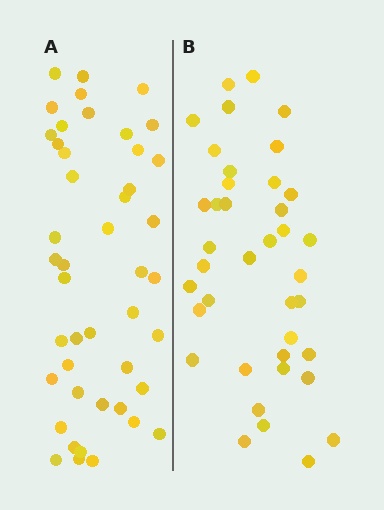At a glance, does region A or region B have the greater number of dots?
Region A (the left region) has more dots.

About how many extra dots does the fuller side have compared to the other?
Region A has about 6 more dots than region B.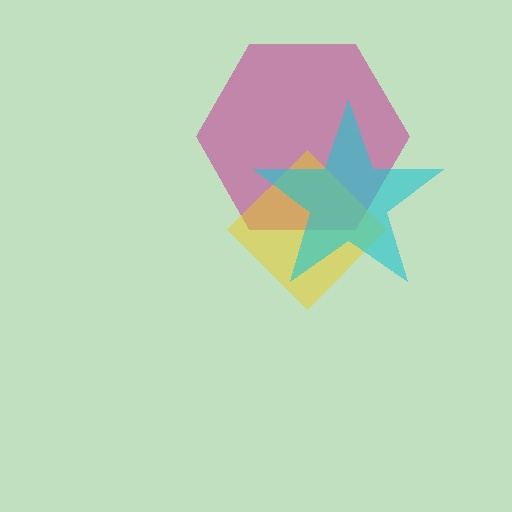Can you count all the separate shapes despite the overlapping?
Yes, there are 3 separate shapes.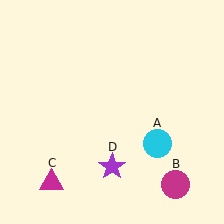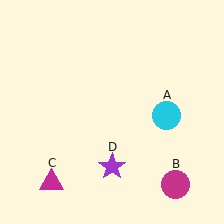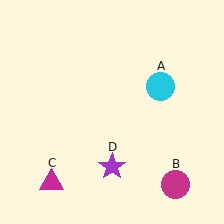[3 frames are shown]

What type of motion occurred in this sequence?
The cyan circle (object A) rotated counterclockwise around the center of the scene.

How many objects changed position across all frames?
1 object changed position: cyan circle (object A).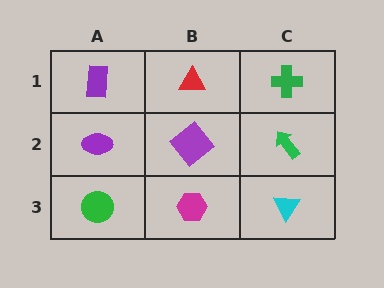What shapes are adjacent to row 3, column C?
A green arrow (row 2, column C), a magenta hexagon (row 3, column B).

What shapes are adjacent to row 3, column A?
A purple ellipse (row 2, column A), a magenta hexagon (row 3, column B).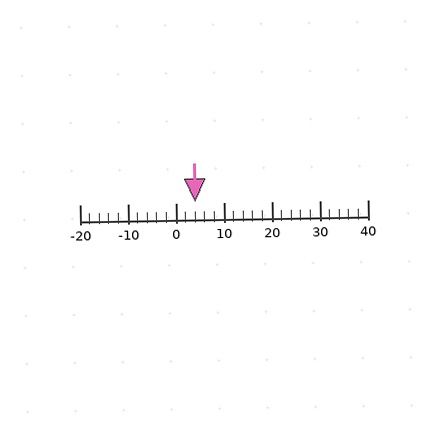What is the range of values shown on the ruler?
The ruler shows values from -20 to 40.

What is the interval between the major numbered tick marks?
The major tick marks are spaced 10 units apart.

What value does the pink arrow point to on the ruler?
The pink arrow points to approximately 4.